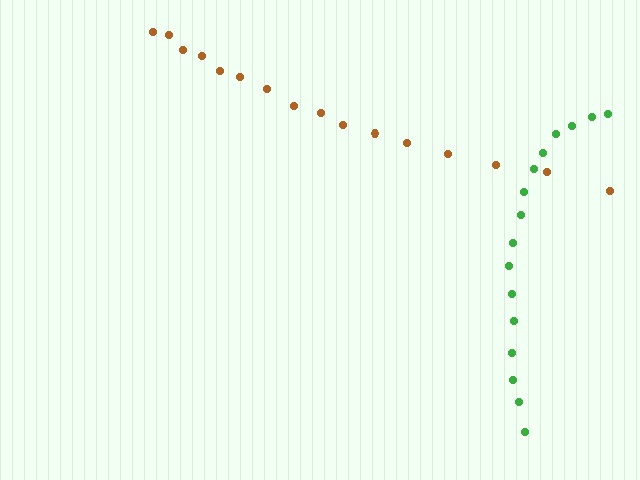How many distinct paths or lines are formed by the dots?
There are 2 distinct paths.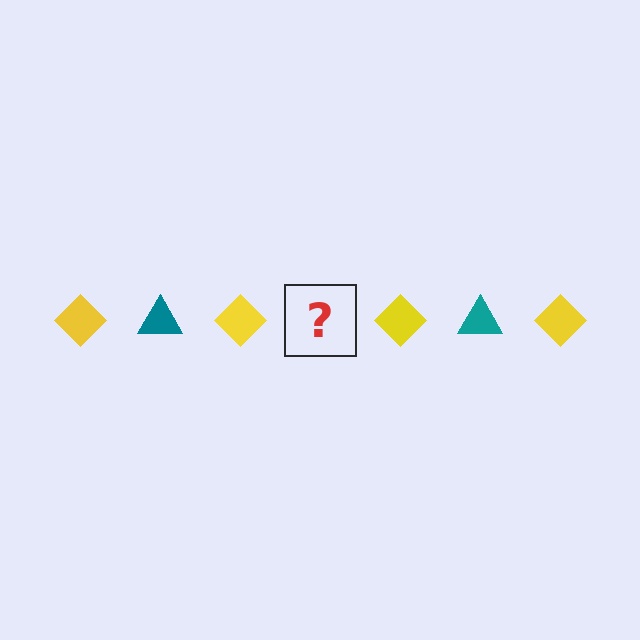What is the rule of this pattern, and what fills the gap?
The rule is that the pattern alternates between yellow diamond and teal triangle. The gap should be filled with a teal triangle.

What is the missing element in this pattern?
The missing element is a teal triangle.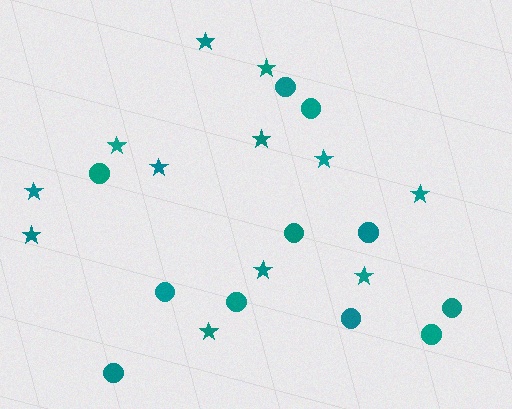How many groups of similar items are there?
There are 2 groups: one group of circles (11) and one group of stars (12).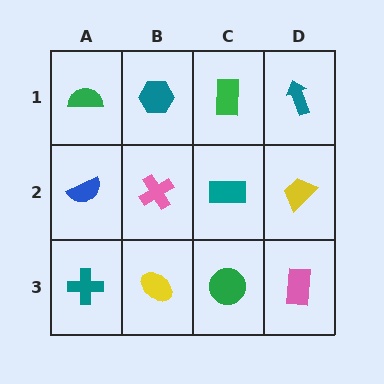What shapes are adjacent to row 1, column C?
A teal rectangle (row 2, column C), a teal hexagon (row 1, column B), a teal arrow (row 1, column D).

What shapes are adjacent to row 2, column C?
A green rectangle (row 1, column C), a green circle (row 3, column C), a pink cross (row 2, column B), a yellow trapezoid (row 2, column D).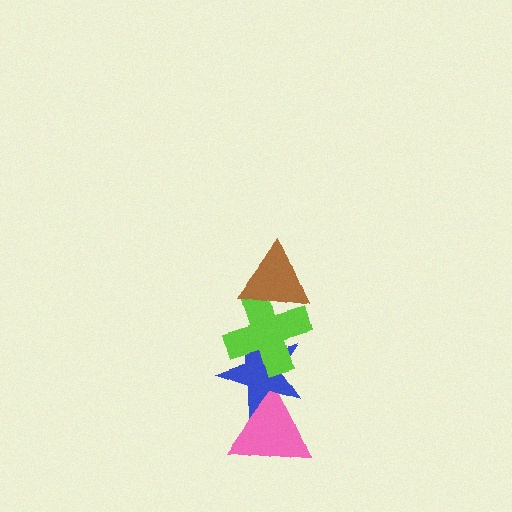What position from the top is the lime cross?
The lime cross is 2nd from the top.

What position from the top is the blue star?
The blue star is 3rd from the top.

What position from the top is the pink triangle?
The pink triangle is 4th from the top.